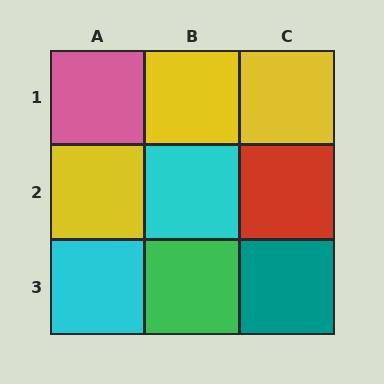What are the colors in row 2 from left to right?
Yellow, cyan, red.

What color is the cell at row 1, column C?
Yellow.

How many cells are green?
1 cell is green.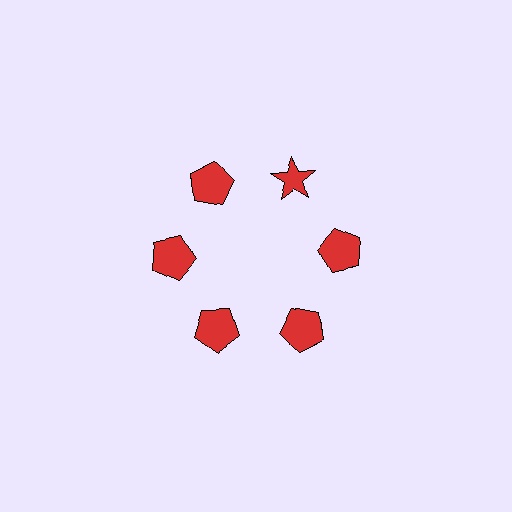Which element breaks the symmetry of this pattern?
The red star at roughly the 1 o'clock position breaks the symmetry. All other shapes are red pentagons.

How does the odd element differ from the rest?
It has a different shape: star instead of pentagon.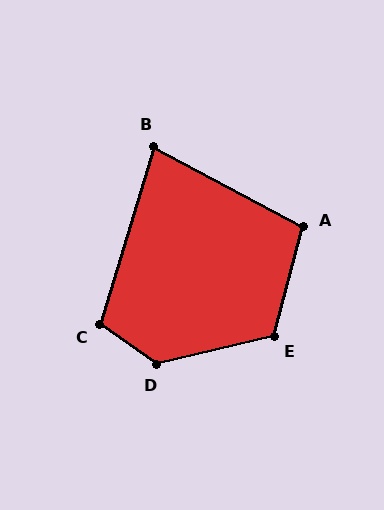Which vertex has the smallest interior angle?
B, at approximately 79 degrees.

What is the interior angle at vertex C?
Approximately 109 degrees (obtuse).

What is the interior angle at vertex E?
Approximately 119 degrees (obtuse).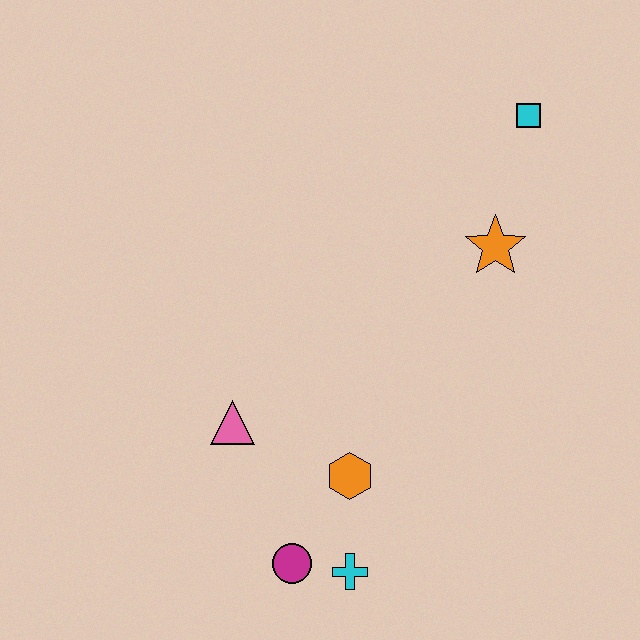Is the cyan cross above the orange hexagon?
No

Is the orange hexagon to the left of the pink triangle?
No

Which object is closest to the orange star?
The cyan square is closest to the orange star.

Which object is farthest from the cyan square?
The magenta circle is farthest from the cyan square.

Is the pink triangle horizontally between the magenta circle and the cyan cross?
No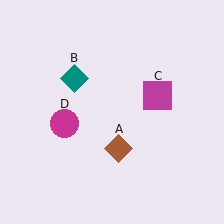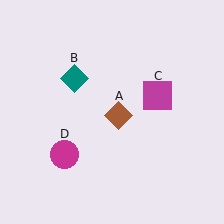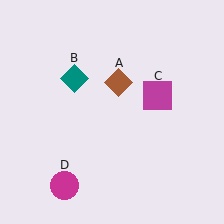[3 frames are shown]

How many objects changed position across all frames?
2 objects changed position: brown diamond (object A), magenta circle (object D).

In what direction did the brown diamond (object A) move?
The brown diamond (object A) moved up.